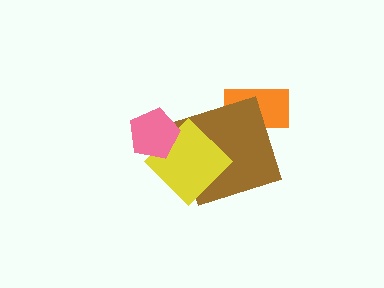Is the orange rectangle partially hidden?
Yes, it is partially covered by another shape.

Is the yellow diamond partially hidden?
Yes, it is partially covered by another shape.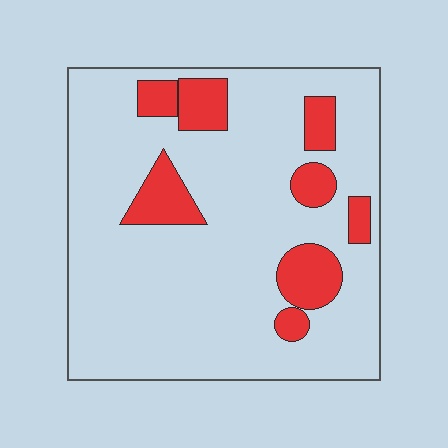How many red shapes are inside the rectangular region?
8.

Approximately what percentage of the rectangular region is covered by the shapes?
Approximately 15%.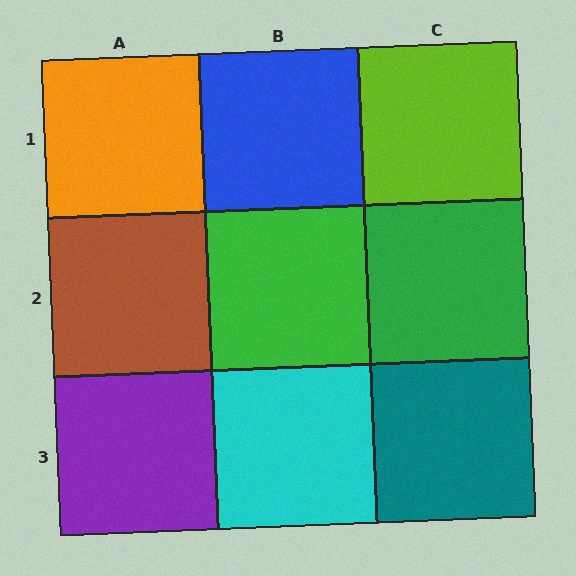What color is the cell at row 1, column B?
Blue.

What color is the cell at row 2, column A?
Brown.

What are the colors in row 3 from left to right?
Purple, cyan, teal.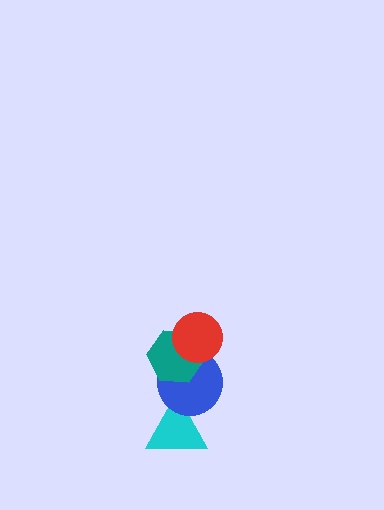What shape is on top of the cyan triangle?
The blue circle is on top of the cyan triangle.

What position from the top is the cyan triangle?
The cyan triangle is 4th from the top.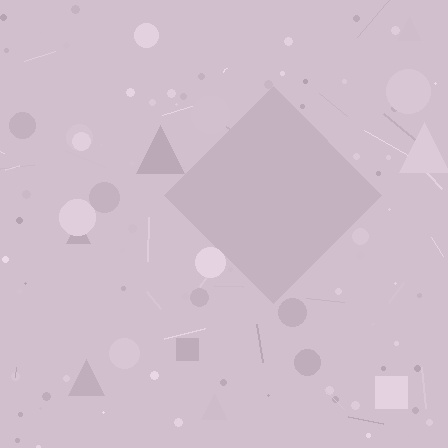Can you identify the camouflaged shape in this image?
The camouflaged shape is a diamond.